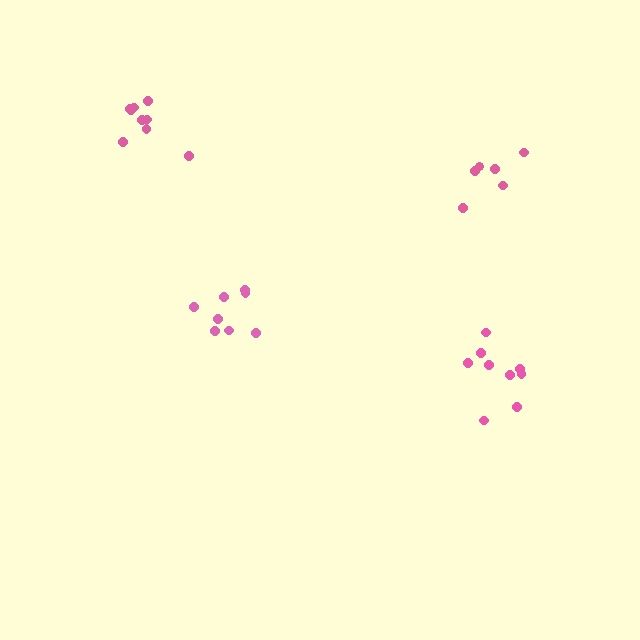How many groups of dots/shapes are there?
There are 4 groups.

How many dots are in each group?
Group 1: 8 dots, Group 2: 6 dots, Group 3: 9 dots, Group 4: 9 dots (32 total).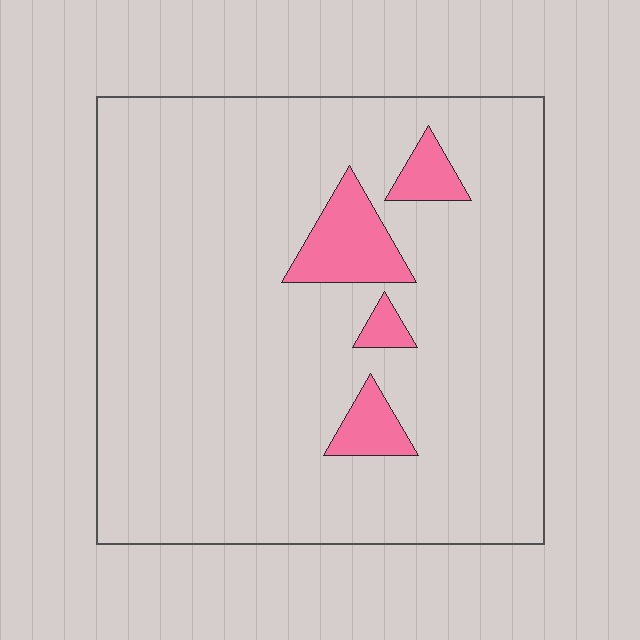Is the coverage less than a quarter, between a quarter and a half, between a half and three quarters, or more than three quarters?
Less than a quarter.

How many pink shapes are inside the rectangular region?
4.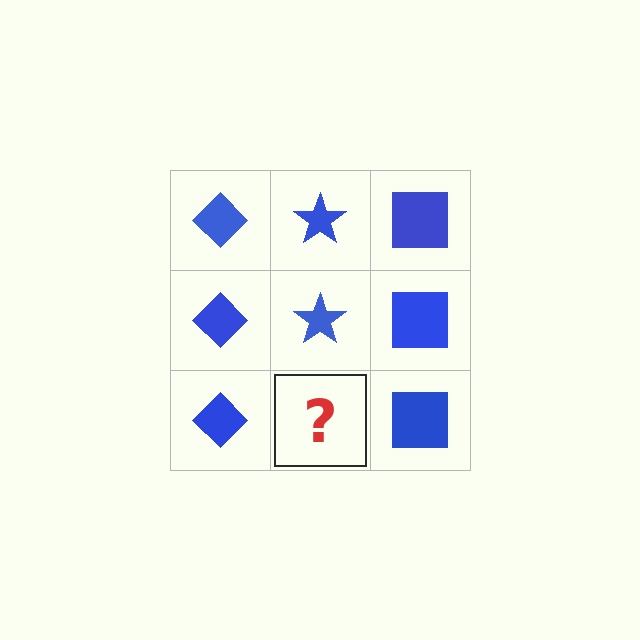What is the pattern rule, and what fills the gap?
The rule is that each column has a consistent shape. The gap should be filled with a blue star.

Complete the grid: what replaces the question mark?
The question mark should be replaced with a blue star.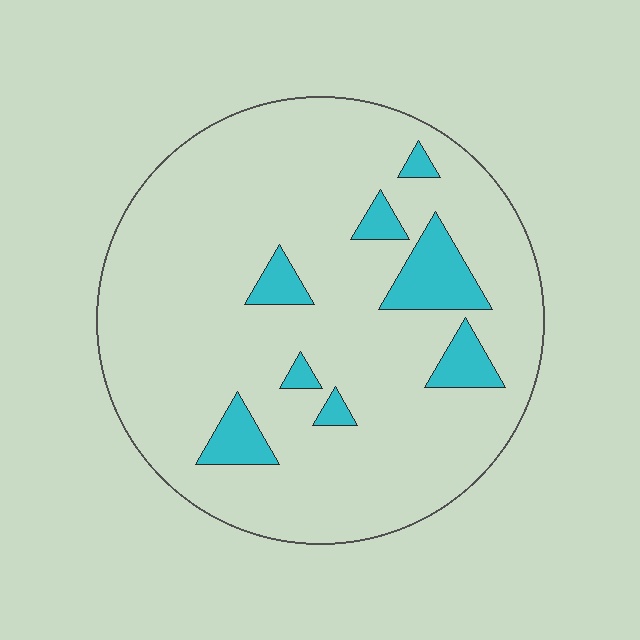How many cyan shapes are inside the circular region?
8.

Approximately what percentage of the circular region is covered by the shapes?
Approximately 10%.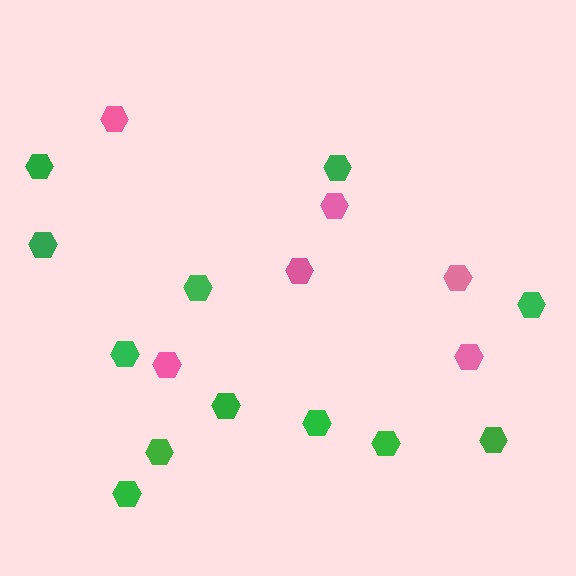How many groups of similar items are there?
There are 2 groups: one group of pink hexagons (6) and one group of green hexagons (12).